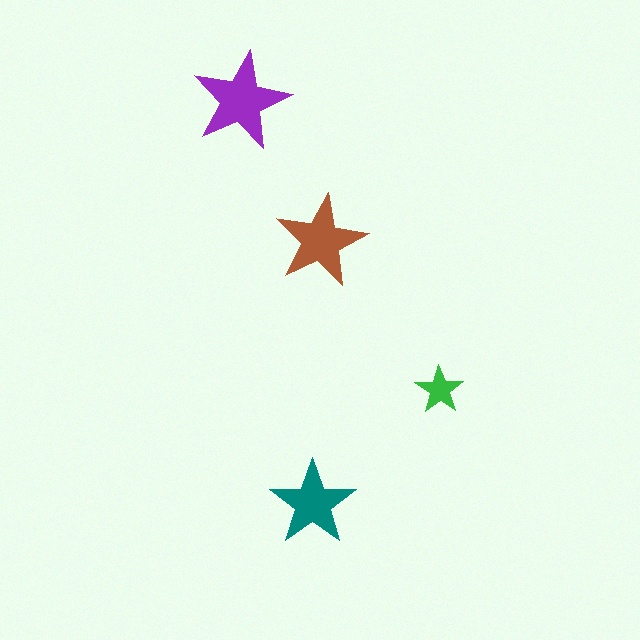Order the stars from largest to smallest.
the purple one, the brown one, the teal one, the green one.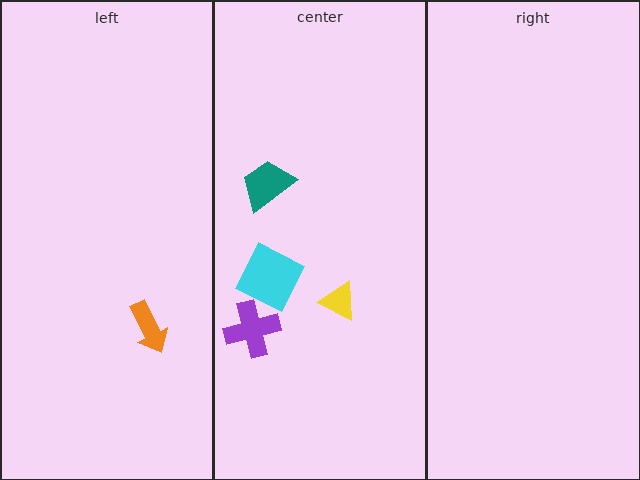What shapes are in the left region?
The orange arrow.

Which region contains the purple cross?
The center region.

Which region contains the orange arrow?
The left region.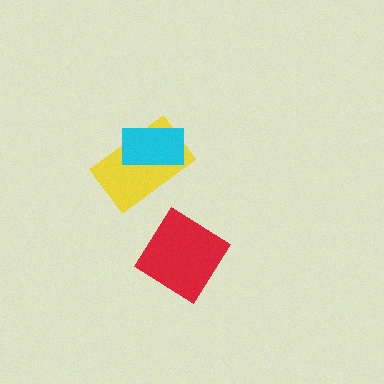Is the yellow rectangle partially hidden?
Yes, it is partially covered by another shape.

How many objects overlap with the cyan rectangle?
1 object overlaps with the cyan rectangle.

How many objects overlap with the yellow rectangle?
1 object overlaps with the yellow rectangle.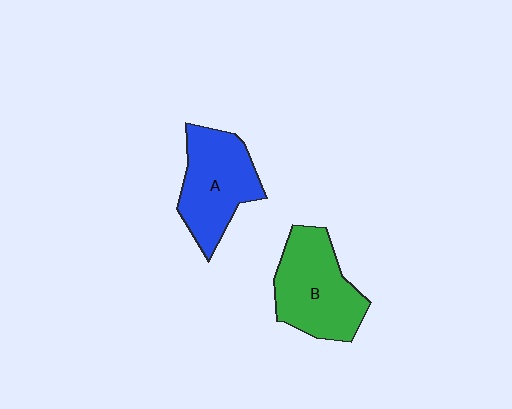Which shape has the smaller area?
Shape A (blue).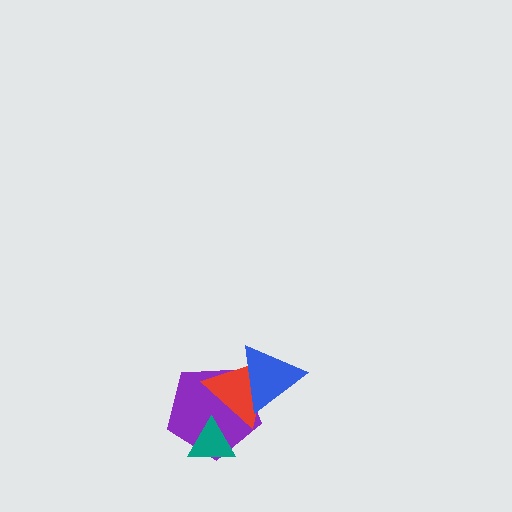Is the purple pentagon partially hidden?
Yes, it is partially covered by another shape.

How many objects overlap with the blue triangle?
2 objects overlap with the blue triangle.